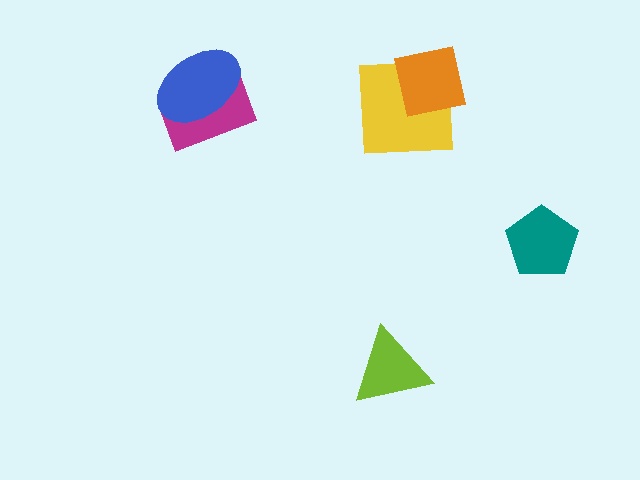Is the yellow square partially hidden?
Yes, it is partially covered by another shape.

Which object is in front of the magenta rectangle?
The blue ellipse is in front of the magenta rectangle.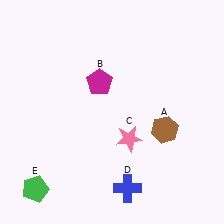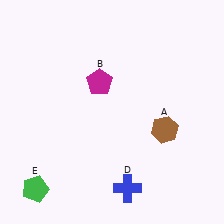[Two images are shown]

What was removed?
The pink star (C) was removed in Image 2.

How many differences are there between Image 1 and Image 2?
There is 1 difference between the two images.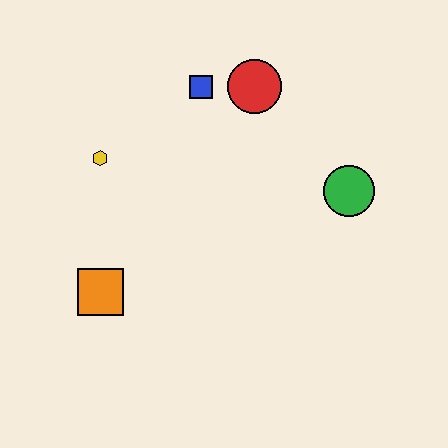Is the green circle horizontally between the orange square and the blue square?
No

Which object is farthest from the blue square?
The orange square is farthest from the blue square.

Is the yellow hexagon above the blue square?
No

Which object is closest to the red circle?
The blue square is closest to the red circle.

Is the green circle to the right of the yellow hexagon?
Yes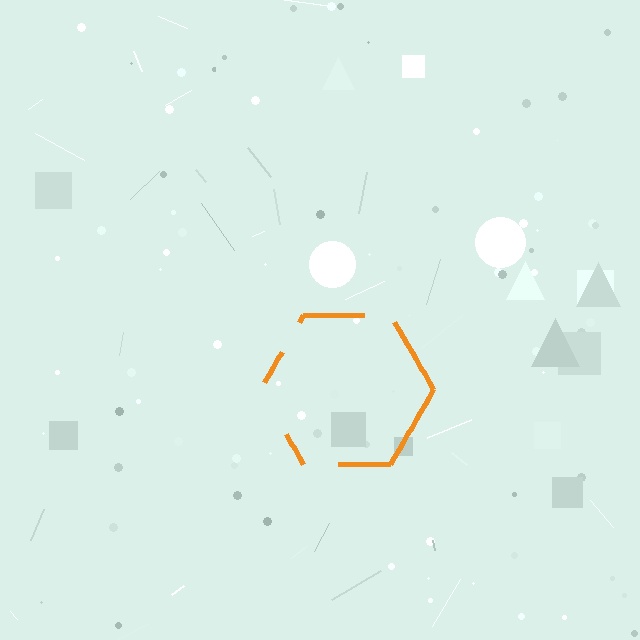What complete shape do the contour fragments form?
The contour fragments form a hexagon.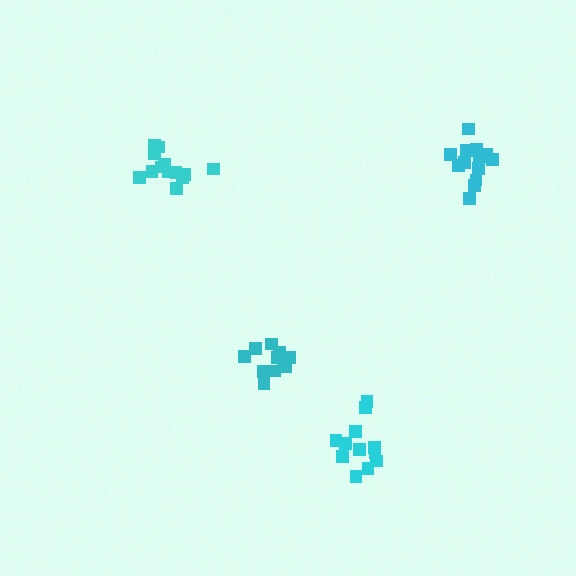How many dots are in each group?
Group 1: 12 dots, Group 2: 13 dots, Group 3: 12 dots, Group 4: 13 dots (50 total).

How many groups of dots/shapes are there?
There are 4 groups.